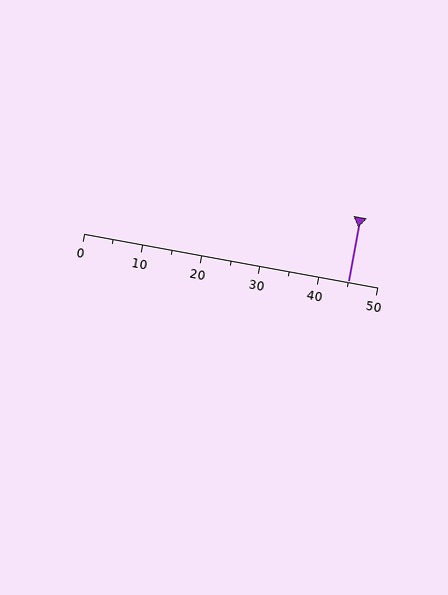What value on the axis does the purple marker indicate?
The marker indicates approximately 45.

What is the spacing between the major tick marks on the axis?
The major ticks are spaced 10 apart.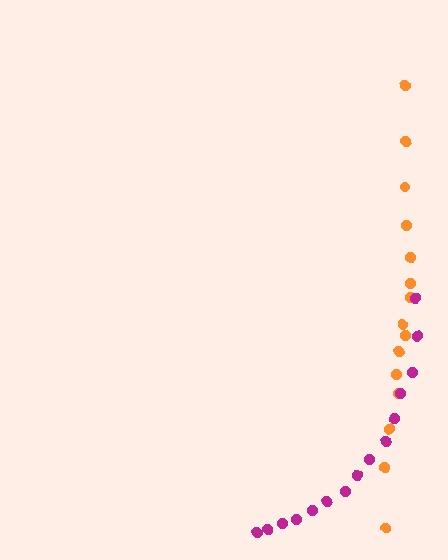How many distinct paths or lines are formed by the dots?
There are 2 distinct paths.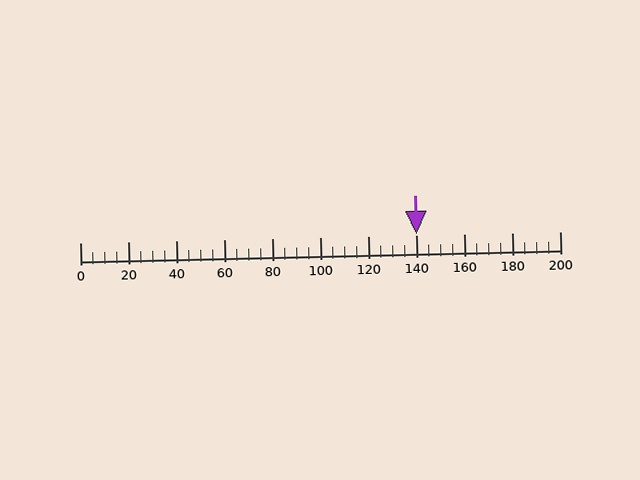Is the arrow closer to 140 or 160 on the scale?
The arrow is closer to 140.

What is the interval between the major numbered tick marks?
The major tick marks are spaced 20 units apart.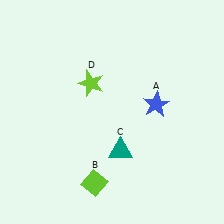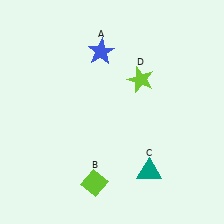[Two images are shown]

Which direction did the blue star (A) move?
The blue star (A) moved left.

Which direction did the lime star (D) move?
The lime star (D) moved right.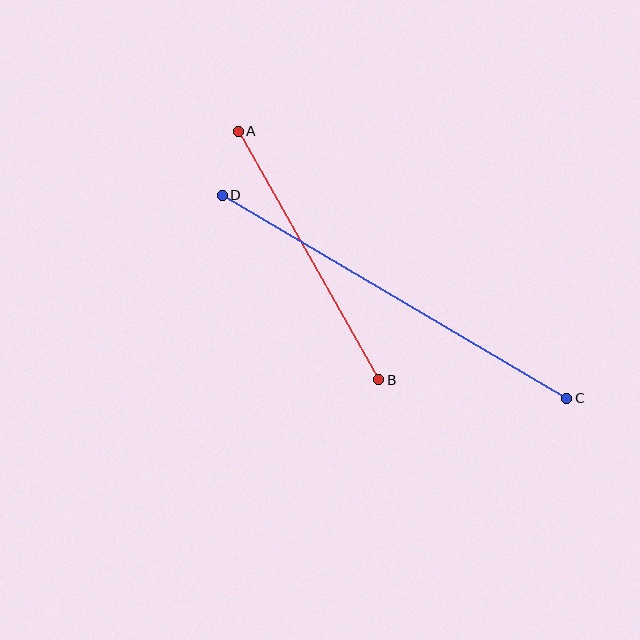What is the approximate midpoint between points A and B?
The midpoint is at approximately (309, 255) pixels.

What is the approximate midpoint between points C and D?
The midpoint is at approximately (395, 297) pixels.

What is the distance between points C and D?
The distance is approximately 400 pixels.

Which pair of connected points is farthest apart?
Points C and D are farthest apart.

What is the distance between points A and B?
The distance is approximately 286 pixels.